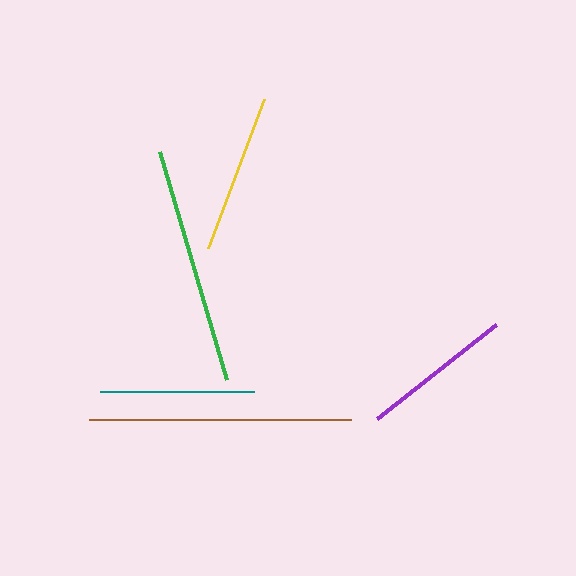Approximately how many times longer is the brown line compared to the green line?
The brown line is approximately 1.1 times the length of the green line.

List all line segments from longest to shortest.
From longest to shortest: brown, green, yellow, teal, purple.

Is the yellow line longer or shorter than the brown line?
The brown line is longer than the yellow line.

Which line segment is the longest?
The brown line is the longest at approximately 262 pixels.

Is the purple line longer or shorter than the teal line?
The teal line is longer than the purple line.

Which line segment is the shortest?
The purple line is the shortest at approximately 152 pixels.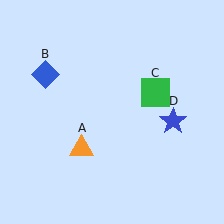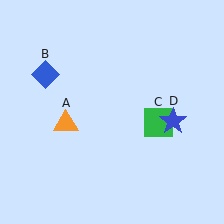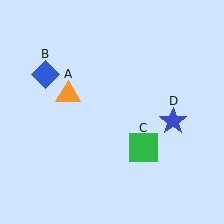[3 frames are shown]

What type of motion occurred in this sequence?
The orange triangle (object A), green square (object C) rotated clockwise around the center of the scene.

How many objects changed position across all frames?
2 objects changed position: orange triangle (object A), green square (object C).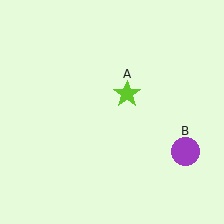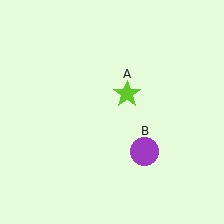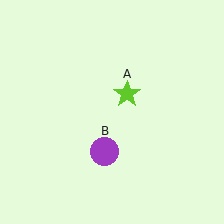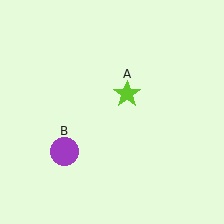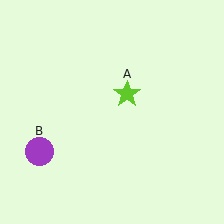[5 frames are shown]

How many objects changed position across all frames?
1 object changed position: purple circle (object B).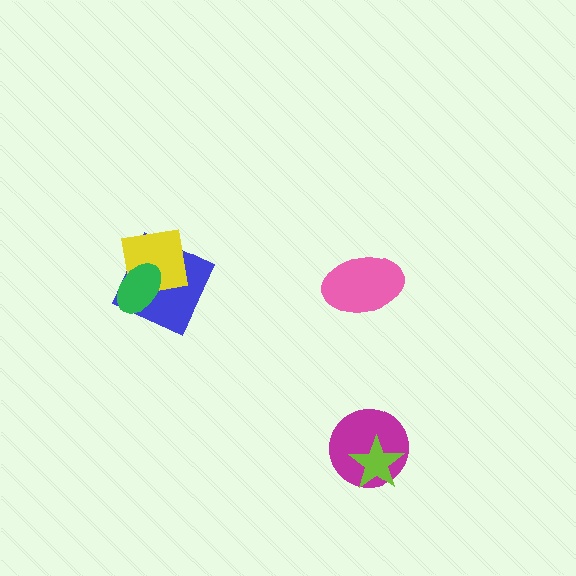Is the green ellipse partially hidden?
No, no other shape covers it.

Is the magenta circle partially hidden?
Yes, it is partially covered by another shape.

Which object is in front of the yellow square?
The green ellipse is in front of the yellow square.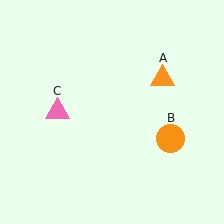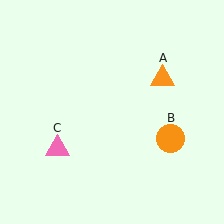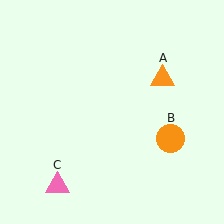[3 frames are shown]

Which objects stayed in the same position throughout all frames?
Orange triangle (object A) and orange circle (object B) remained stationary.